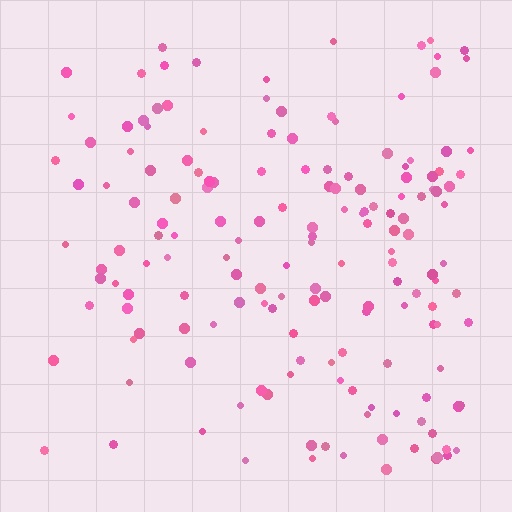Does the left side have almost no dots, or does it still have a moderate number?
Still a moderate number, just noticeably fewer than the right.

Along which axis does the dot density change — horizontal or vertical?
Horizontal.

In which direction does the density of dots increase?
From left to right, with the right side densest.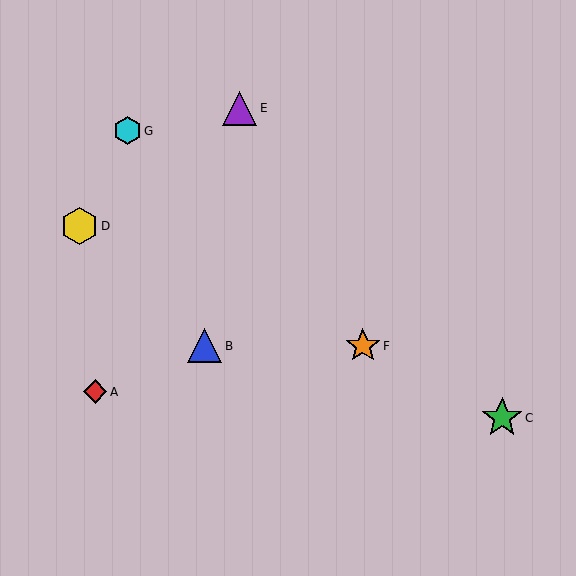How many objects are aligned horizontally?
2 objects (B, F) are aligned horizontally.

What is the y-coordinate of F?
Object F is at y≈346.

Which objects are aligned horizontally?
Objects B, F are aligned horizontally.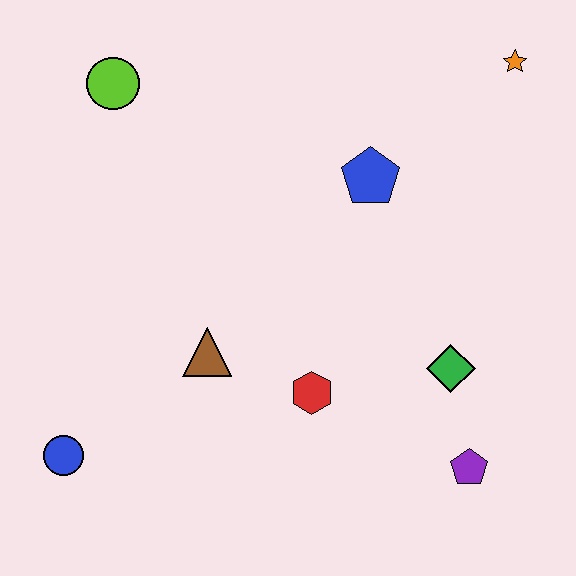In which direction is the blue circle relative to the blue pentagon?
The blue circle is to the left of the blue pentagon.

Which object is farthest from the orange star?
The blue circle is farthest from the orange star.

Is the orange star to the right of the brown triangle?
Yes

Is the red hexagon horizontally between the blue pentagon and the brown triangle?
Yes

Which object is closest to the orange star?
The blue pentagon is closest to the orange star.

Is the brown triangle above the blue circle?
Yes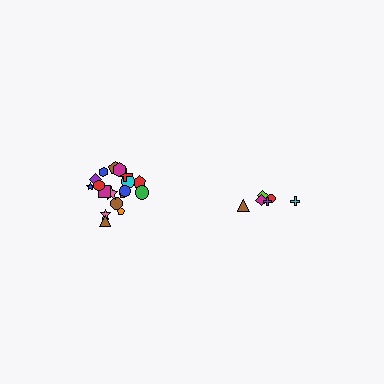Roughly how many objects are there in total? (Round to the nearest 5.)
Roughly 25 objects in total.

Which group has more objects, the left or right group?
The left group.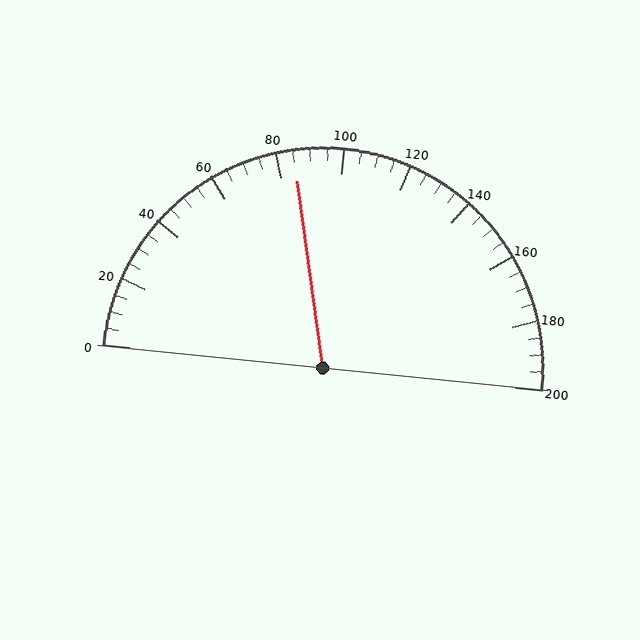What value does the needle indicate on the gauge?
The needle indicates approximately 85.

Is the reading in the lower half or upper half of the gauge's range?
The reading is in the lower half of the range (0 to 200).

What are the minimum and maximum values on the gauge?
The gauge ranges from 0 to 200.